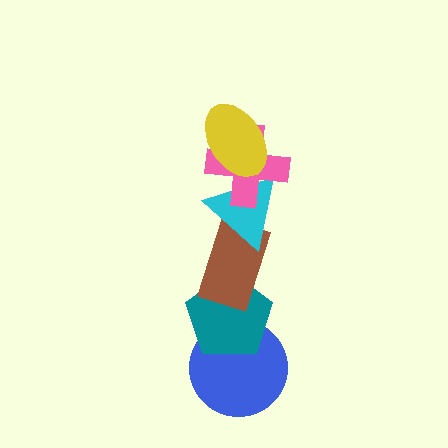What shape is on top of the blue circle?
The teal pentagon is on top of the blue circle.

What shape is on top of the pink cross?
The yellow ellipse is on top of the pink cross.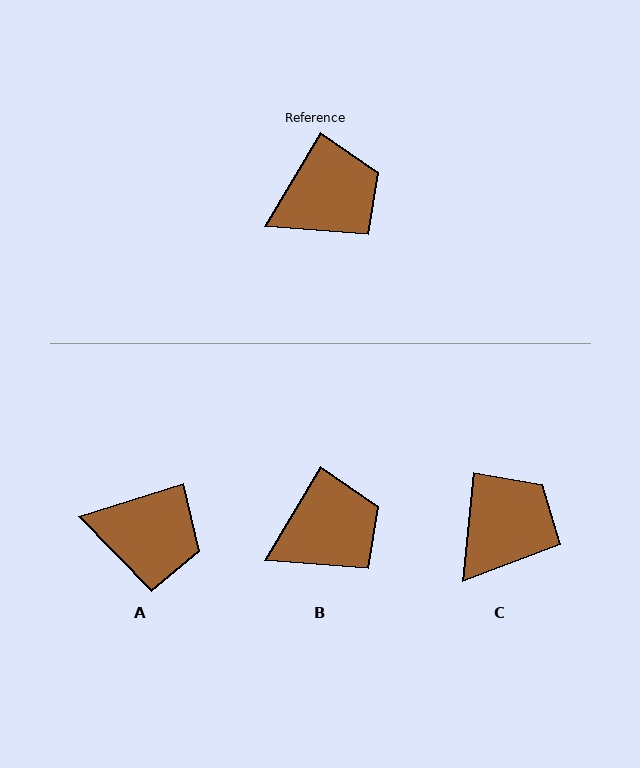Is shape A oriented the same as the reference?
No, it is off by about 42 degrees.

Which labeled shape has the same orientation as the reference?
B.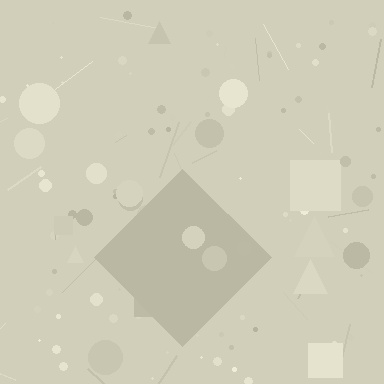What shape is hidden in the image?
A diamond is hidden in the image.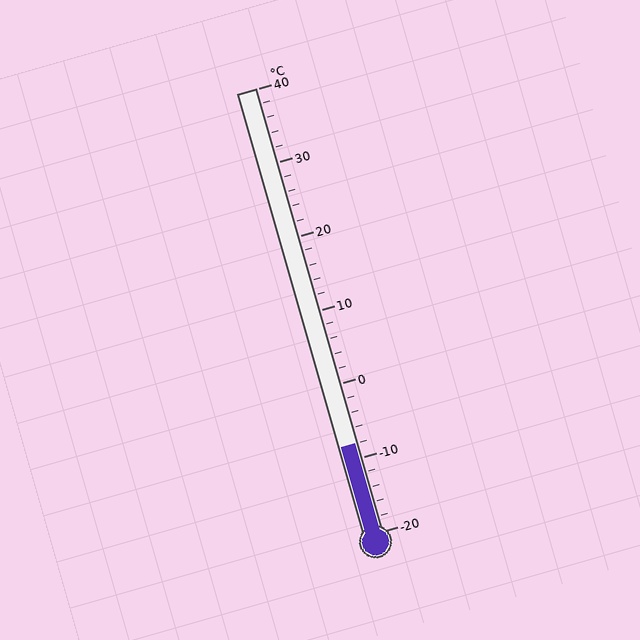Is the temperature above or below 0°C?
The temperature is below 0°C.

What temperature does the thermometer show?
The thermometer shows approximately -8°C.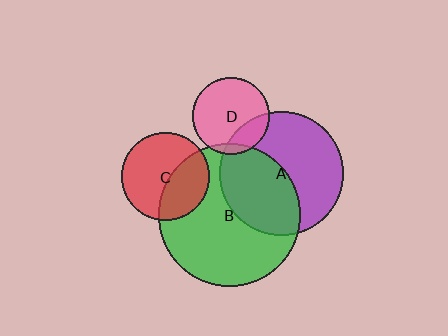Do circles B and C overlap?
Yes.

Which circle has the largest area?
Circle B (green).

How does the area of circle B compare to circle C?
Approximately 2.6 times.